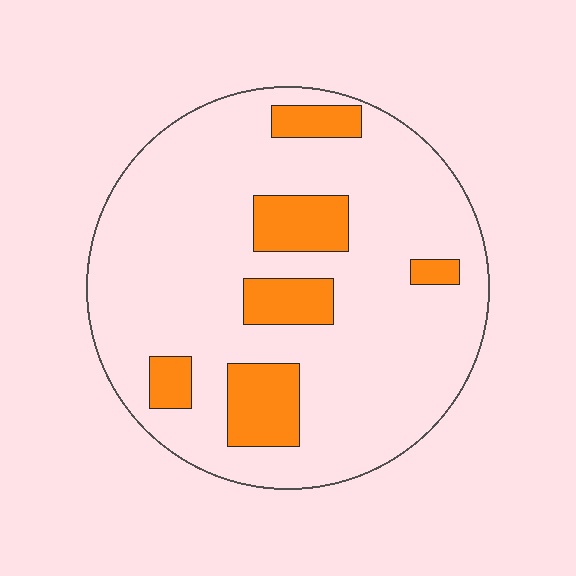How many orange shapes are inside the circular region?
6.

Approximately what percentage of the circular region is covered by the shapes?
Approximately 20%.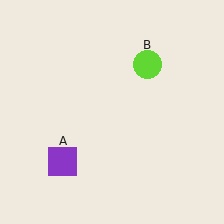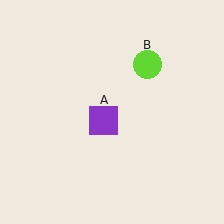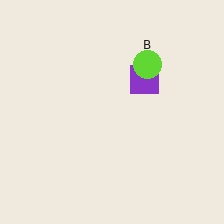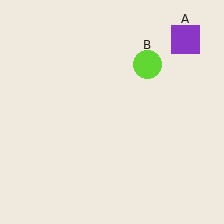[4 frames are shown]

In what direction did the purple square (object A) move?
The purple square (object A) moved up and to the right.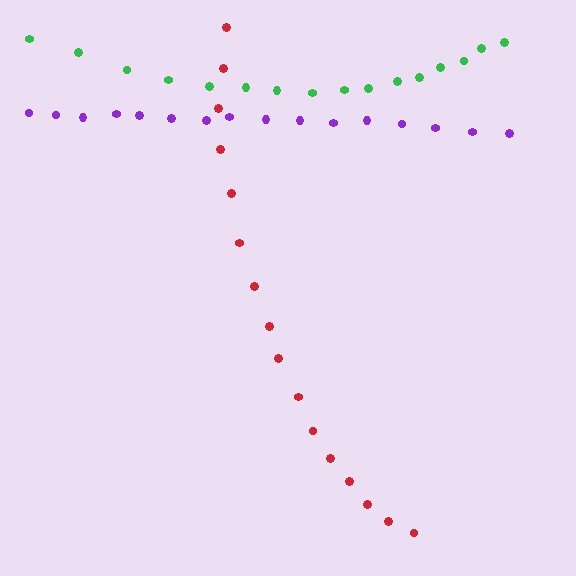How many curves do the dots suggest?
There are 3 distinct paths.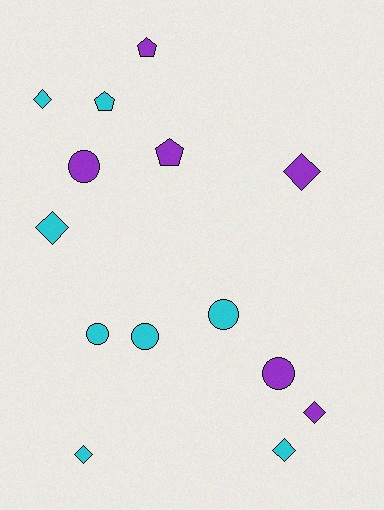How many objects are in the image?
There are 14 objects.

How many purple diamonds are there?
There are 2 purple diamonds.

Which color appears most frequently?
Cyan, with 8 objects.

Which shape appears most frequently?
Diamond, with 6 objects.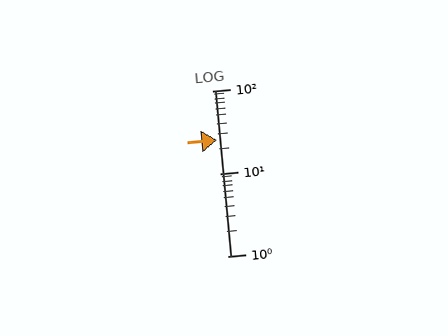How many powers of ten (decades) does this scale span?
The scale spans 2 decades, from 1 to 100.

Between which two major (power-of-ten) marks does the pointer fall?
The pointer is between 10 and 100.